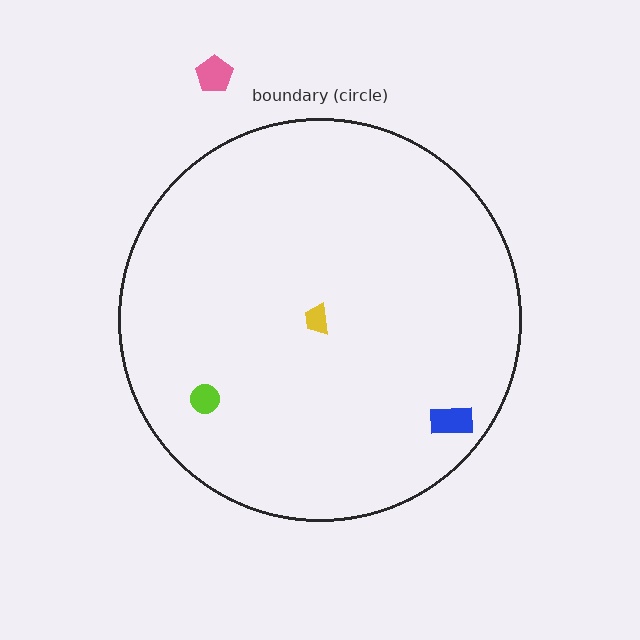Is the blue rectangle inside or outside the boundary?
Inside.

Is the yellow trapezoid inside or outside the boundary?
Inside.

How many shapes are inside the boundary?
3 inside, 1 outside.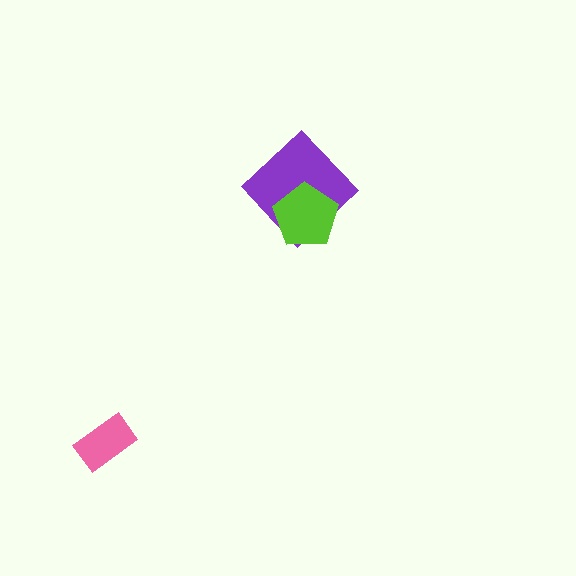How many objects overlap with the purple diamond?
1 object overlaps with the purple diamond.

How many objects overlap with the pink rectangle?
0 objects overlap with the pink rectangle.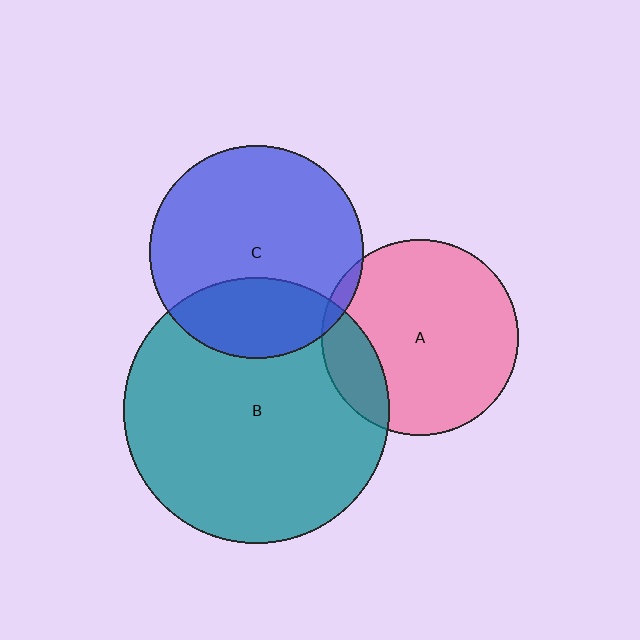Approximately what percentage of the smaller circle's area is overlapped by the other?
Approximately 15%.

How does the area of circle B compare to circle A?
Approximately 1.8 times.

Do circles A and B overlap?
Yes.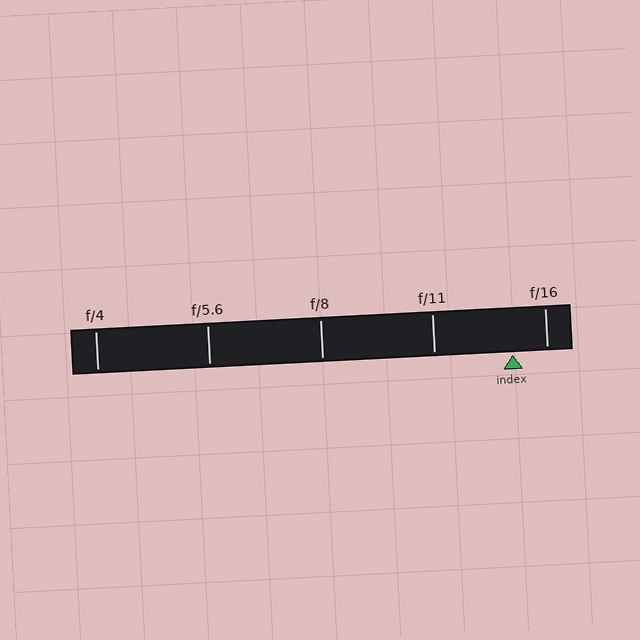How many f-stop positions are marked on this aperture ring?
There are 5 f-stop positions marked.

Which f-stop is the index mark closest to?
The index mark is closest to f/16.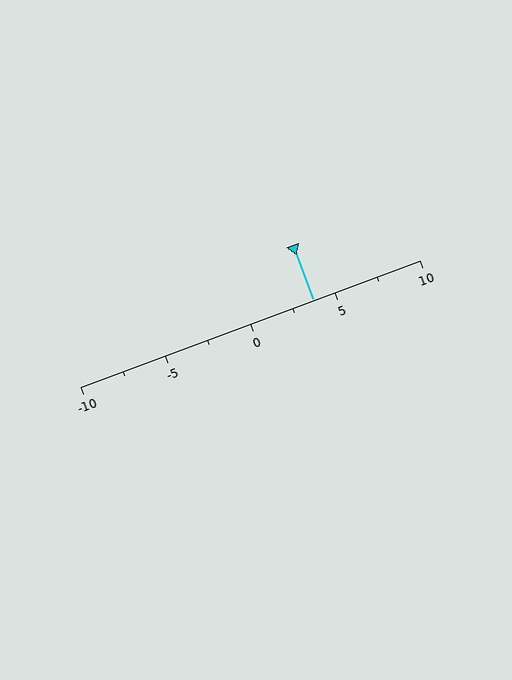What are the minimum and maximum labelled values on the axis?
The axis runs from -10 to 10.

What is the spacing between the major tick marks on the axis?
The major ticks are spaced 5 apart.